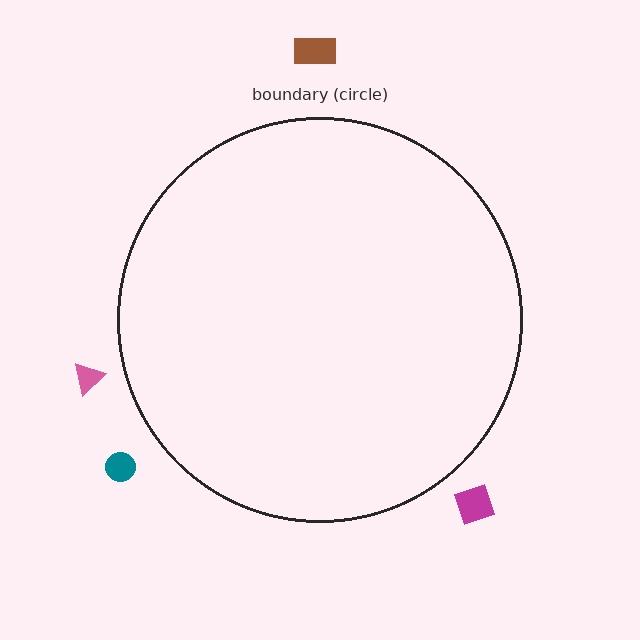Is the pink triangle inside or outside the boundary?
Outside.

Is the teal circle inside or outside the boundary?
Outside.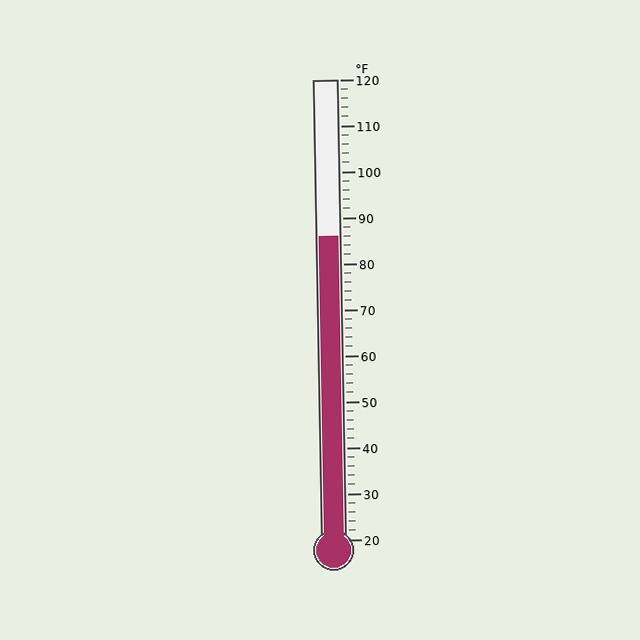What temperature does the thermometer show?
The thermometer shows approximately 86°F.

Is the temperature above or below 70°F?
The temperature is above 70°F.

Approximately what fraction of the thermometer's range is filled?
The thermometer is filled to approximately 65% of its range.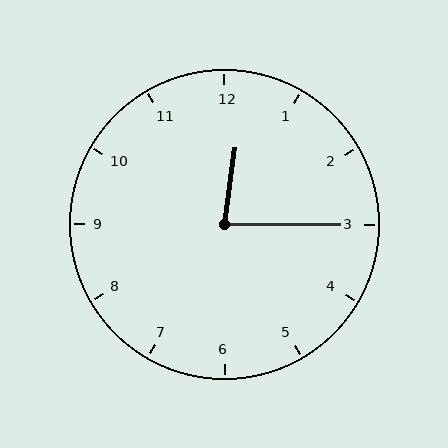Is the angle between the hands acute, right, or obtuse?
It is acute.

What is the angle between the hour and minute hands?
Approximately 82 degrees.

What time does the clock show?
12:15.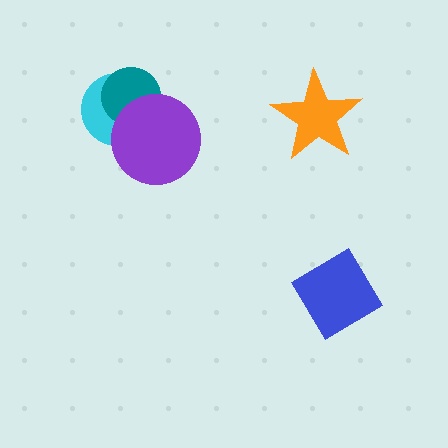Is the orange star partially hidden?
No, no other shape covers it.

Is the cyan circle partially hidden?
Yes, it is partially covered by another shape.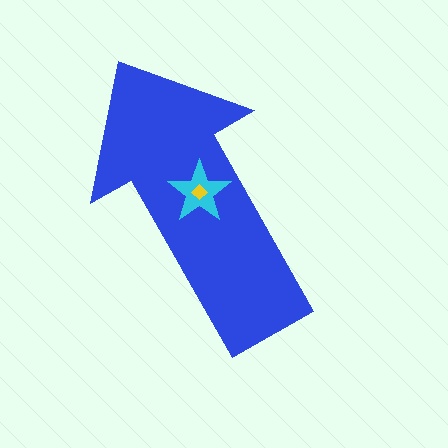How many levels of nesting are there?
3.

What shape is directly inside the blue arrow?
The cyan star.